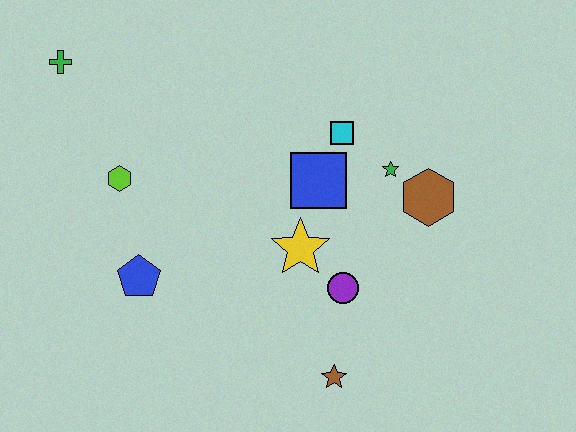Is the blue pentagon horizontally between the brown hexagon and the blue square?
No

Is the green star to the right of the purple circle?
Yes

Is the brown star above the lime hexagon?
No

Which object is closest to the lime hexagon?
The blue pentagon is closest to the lime hexagon.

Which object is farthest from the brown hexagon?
The green cross is farthest from the brown hexagon.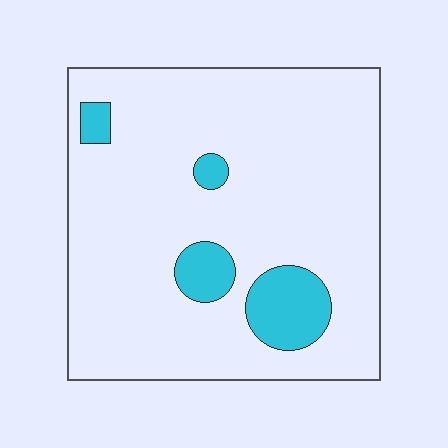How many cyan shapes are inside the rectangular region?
4.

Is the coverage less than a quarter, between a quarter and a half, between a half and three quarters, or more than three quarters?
Less than a quarter.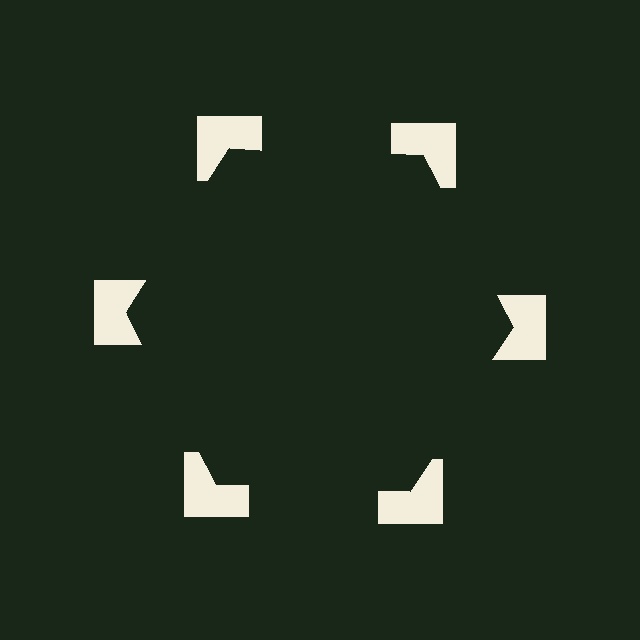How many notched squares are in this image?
There are 6 — one at each vertex of the illusory hexagon.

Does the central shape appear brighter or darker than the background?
It typically appears slightly darker than the background, even though no actual brightness change is drawn.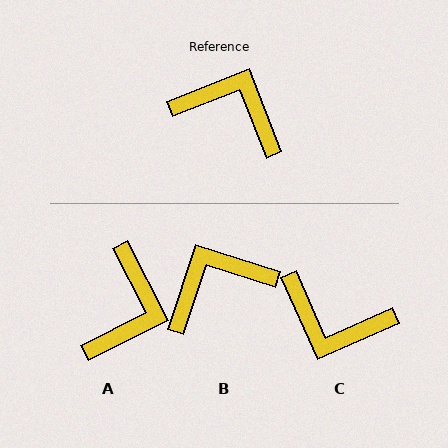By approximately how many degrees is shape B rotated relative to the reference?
Approximately 51 degrees counter-clockwise.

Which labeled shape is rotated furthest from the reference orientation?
C, about 177 degrees away.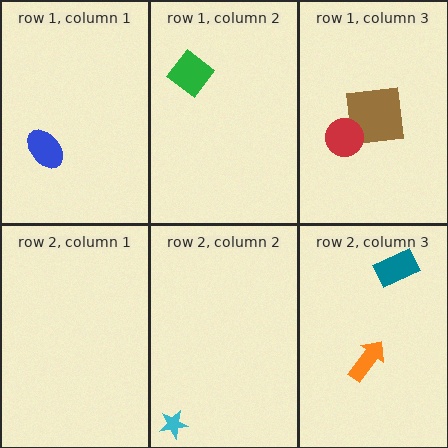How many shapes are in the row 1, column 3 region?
2.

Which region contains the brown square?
The row 1, column 3 region.